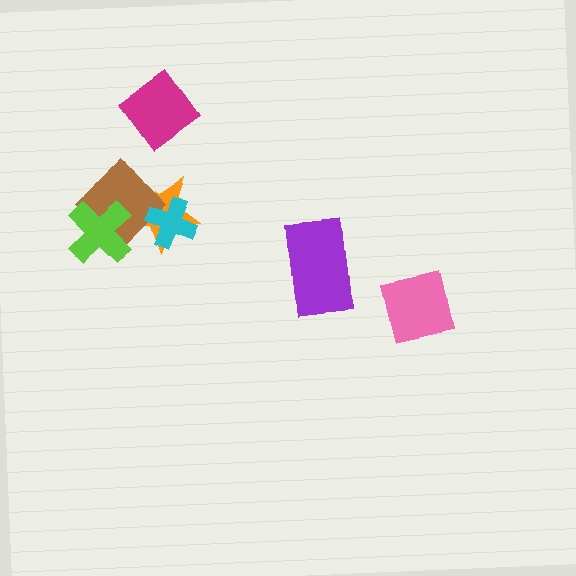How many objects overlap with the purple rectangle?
0 objects overlap with the purple rectangle.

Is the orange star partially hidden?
Yes, it is partially covered by another shape.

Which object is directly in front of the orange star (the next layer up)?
The brown diamond is directly in front of the orange star.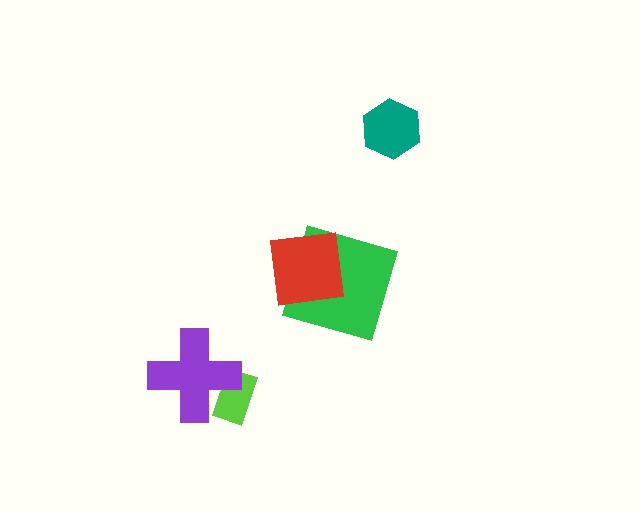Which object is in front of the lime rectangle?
The purple cross is in front of the lime rectangle.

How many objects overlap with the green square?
1 object overlaps with the green square.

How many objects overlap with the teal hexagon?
0 objects overlap with the teal hexagon.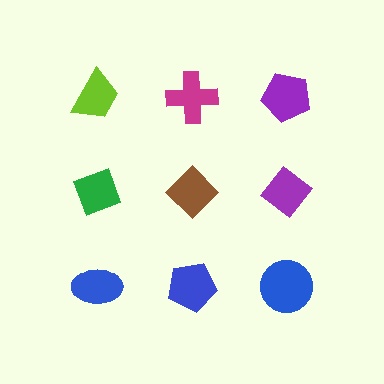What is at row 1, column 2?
A magenta cross.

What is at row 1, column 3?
A purple pentagon.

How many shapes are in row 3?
3 shapes.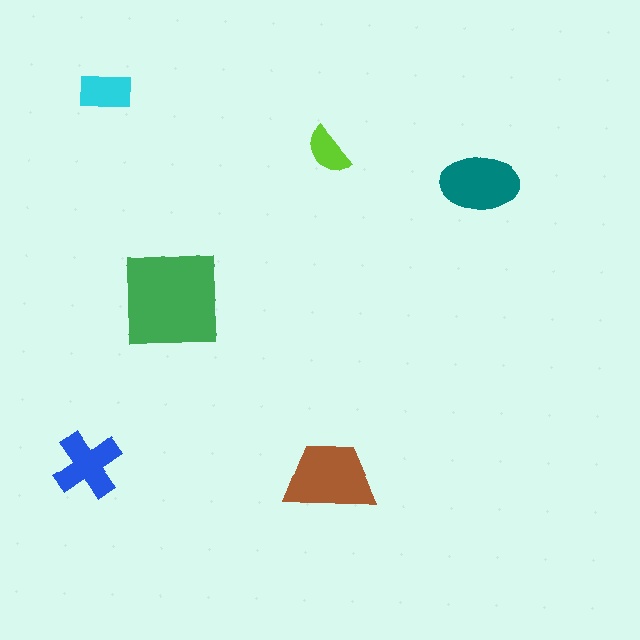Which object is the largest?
The green square.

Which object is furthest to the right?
The teal ellipse is rightmost.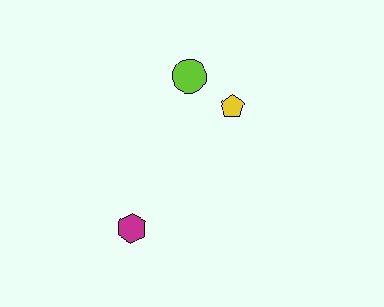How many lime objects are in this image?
There is 1 lime object.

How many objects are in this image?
There are 3 objects.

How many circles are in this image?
There is 1 circle.